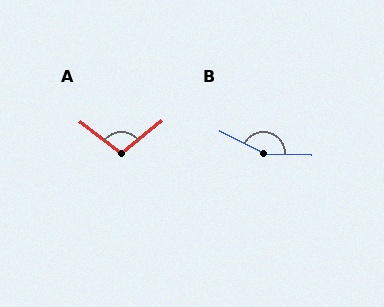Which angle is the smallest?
A, at approximately 103 degrees.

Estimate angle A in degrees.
Approximately 103 degrees.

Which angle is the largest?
B, at approximately 154 degrees.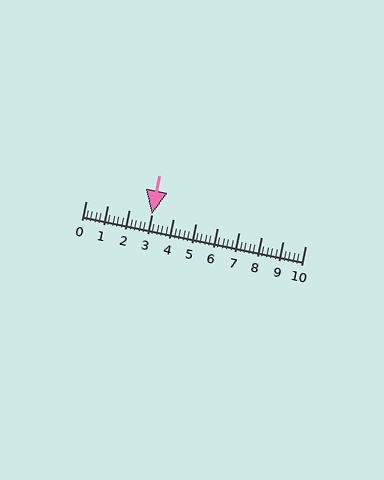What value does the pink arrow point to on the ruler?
The pink arrow points to approximately 3.0.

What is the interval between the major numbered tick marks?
The major tick marks are spaced 1 units apart.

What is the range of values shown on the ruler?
The ruler shows values from 0 to 10.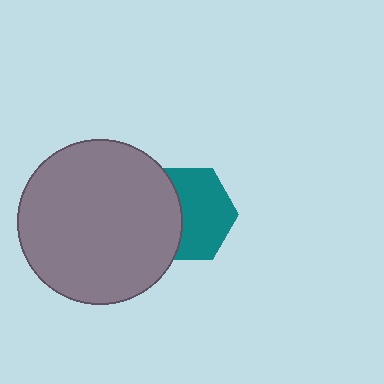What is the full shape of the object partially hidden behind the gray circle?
The partially hidden object is a teal hexagon.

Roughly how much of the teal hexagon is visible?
About half of it is visible (roughly 60%).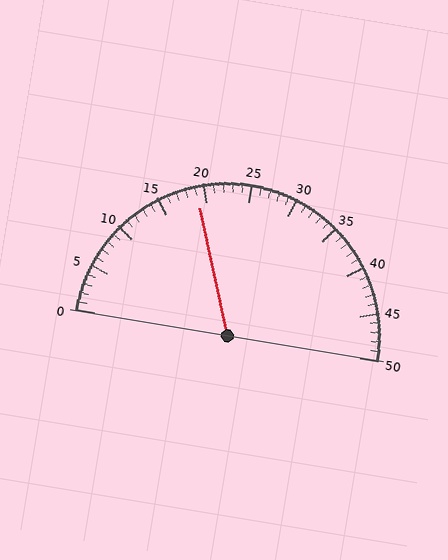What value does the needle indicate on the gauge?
The needle indicates approximately 19.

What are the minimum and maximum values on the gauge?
The gauge ranges from 0 to 50.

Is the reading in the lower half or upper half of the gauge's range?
The reading is in the lower half of the range (0 to 50).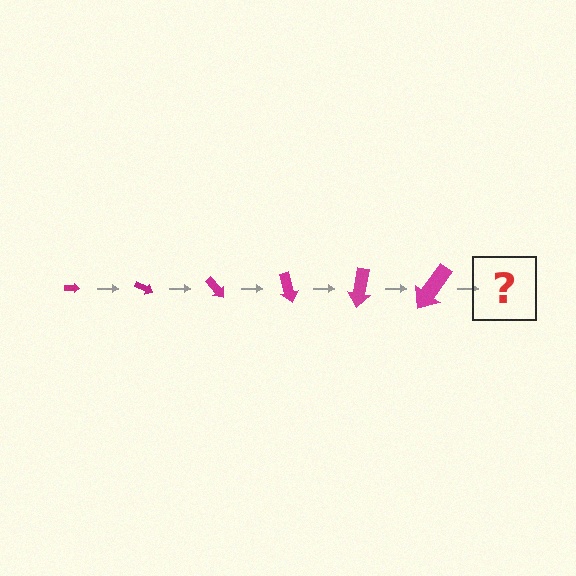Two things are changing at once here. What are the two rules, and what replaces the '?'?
The two rules are that the arrow grows larger each step and it rotates 25 degrees each step. The '?' should be an arrow, larger than the previous one and rotated 150 degrees from the start.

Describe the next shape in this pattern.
It should be an arrow, larger than the previous one and rotated 150 degrees from the start.